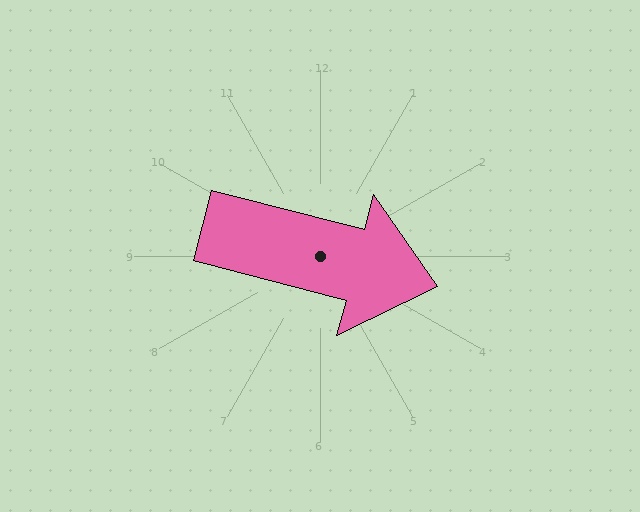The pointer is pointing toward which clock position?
Roughly 3 o'clock.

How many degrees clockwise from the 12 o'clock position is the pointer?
Approximately 105 degrees.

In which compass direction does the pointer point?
East.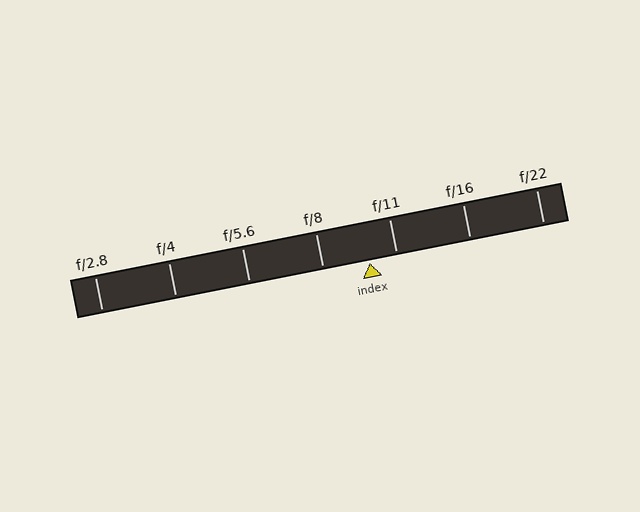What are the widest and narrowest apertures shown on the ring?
The widest aperture shown is f/2.8 and the narrowest is f/22.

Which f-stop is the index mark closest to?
The index mark is closest to f/11.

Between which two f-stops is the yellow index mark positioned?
The index mark is between f/8 and f/11.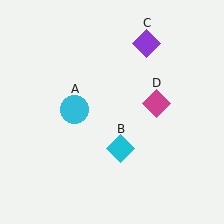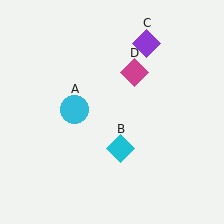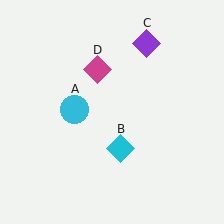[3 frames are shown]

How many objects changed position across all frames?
1 object changed position: magenta diamond (object D).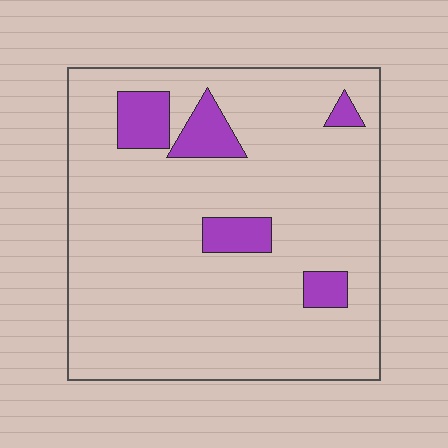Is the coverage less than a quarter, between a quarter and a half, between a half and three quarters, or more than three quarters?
Less than a quarter.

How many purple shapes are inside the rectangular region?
5.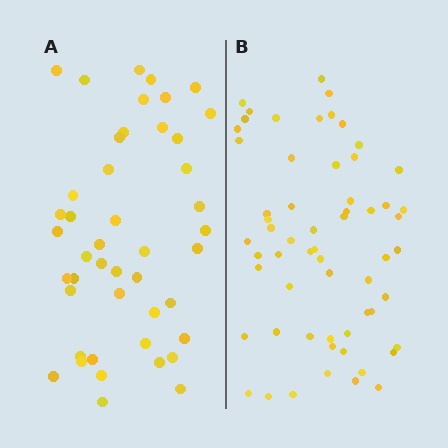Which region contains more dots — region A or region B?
Region B (the right region) has more dots.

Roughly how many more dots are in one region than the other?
Region B has approximately 15 more dots than region A.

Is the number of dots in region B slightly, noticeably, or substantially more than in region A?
Region B has noticeably more, but not dramatically so. The ratio is roughly 1.3 to 1.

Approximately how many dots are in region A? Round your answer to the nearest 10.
About 40 dots. (The exact count is 45, which rounds to 40.)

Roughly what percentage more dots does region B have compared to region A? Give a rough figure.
About 35% more.